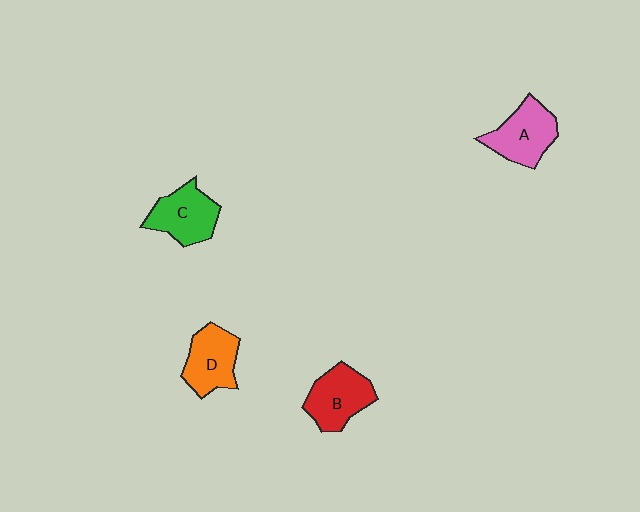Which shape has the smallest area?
Shape D (orange).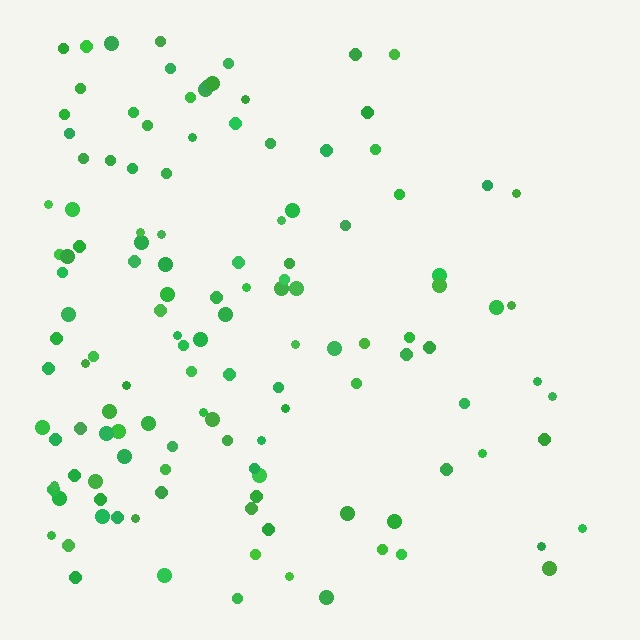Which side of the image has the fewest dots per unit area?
The right.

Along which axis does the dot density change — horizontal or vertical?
Horizontal.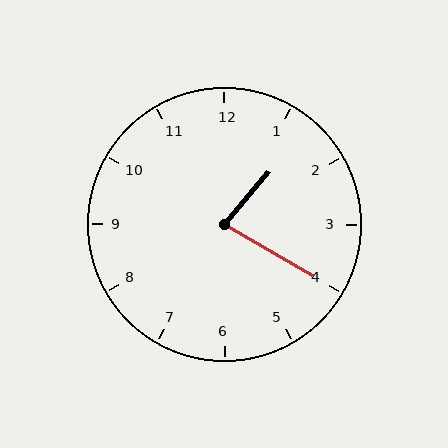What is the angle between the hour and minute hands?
Approximately 80 degrees.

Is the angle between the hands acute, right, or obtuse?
It is acute.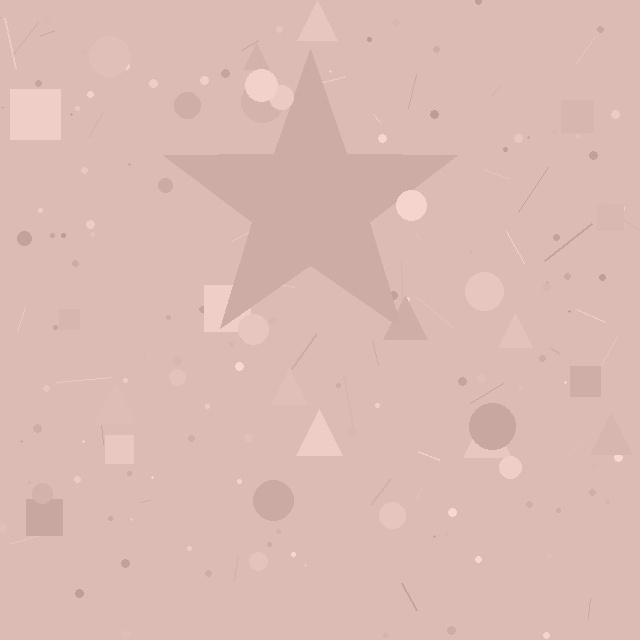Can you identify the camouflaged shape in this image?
The camouflaged shape is a star.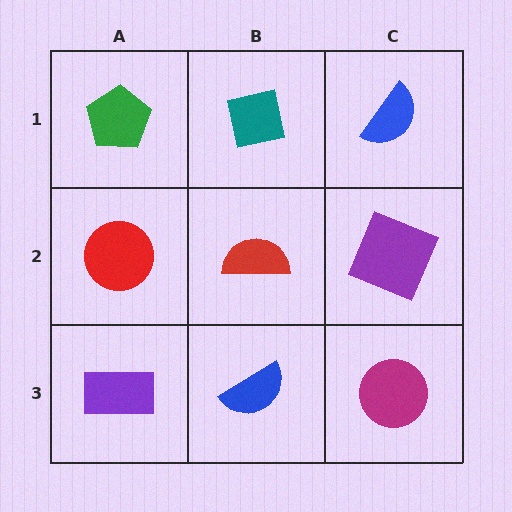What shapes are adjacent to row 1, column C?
A purple square (row 2, column C), a teal square (row 1, column B).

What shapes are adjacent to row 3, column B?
A red semicircle (row 2, column B), a purple rectangle (row 3, column A), a magenta circle (row 3, column C).